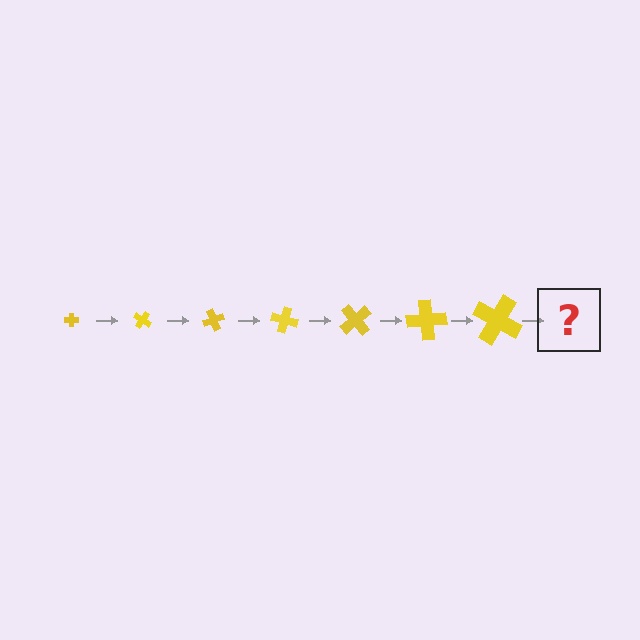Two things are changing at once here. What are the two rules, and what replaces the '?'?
The two rules are that the cross grows larger each step and it rotates 35 degrees each step. The '?' should be a cross, larger than the previous one and rotated 245 degrees from the start.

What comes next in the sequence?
The next element should be a cross, larger than the previous one and rotated 245 degrees from the start.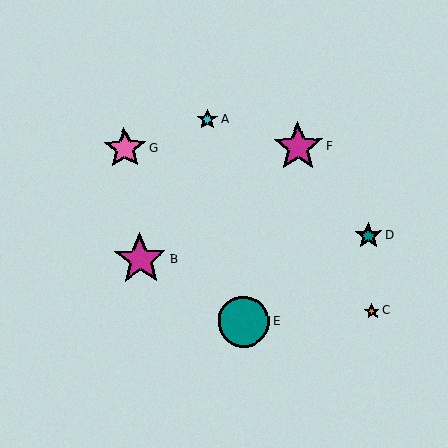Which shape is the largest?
The magenta star (labeled B) is the largest.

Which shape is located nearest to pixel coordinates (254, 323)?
The teal circle (labeled E) at (244, 321) is nearest to that location.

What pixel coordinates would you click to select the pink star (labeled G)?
Click at (125, 148) to select the pink star G.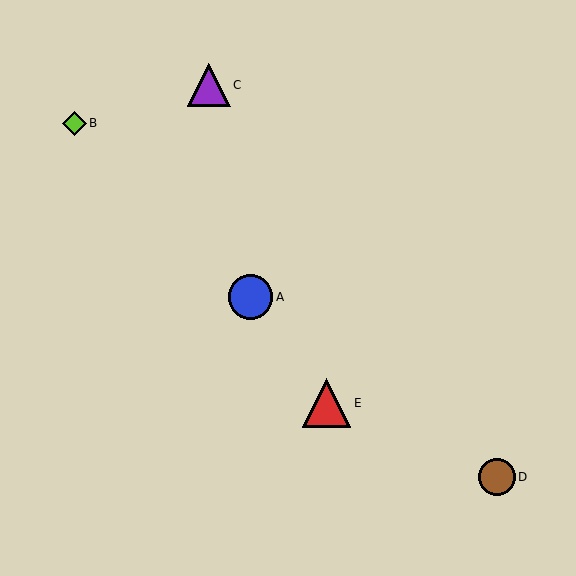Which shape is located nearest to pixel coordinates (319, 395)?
The red triangle (labeled E) at (326, 403) is nearest to that location.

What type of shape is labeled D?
Shape D is a brown circle.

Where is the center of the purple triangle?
The center of the purple triangle is at (209, 85).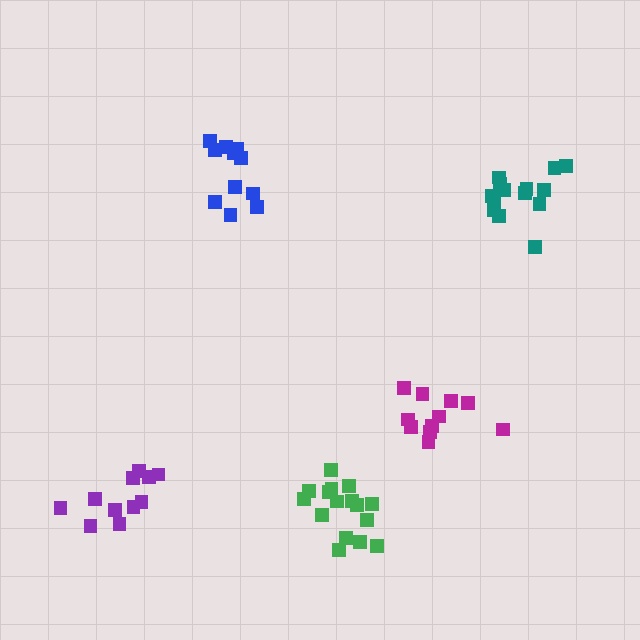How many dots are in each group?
Group 1: 11 dots, Group 2: 11 dots, Group 3: 14 dots, Group 4: 16 dots, Group 5: 11 dots (63 total).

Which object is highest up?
The blue cluster is topmost.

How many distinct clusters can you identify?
There are 5 distinct clusters.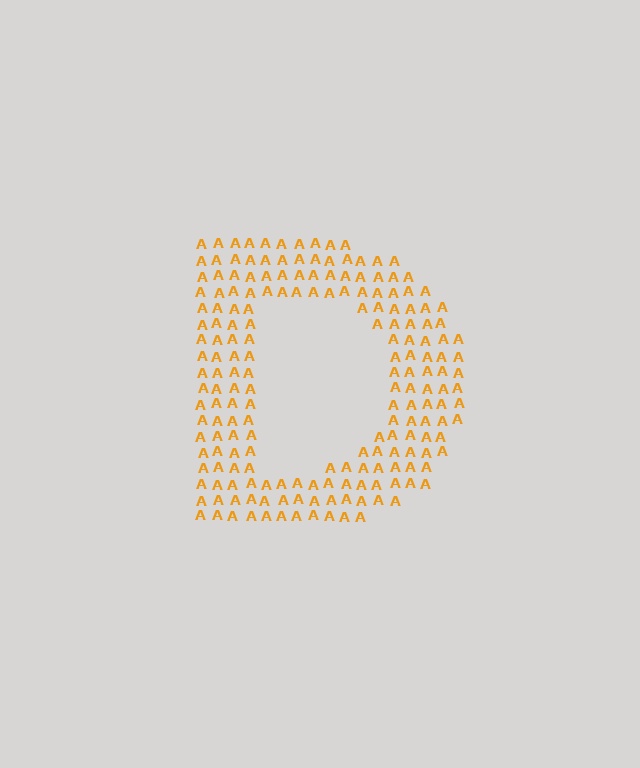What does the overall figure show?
The overall figure shows the letter D.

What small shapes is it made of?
It is made of small letter A's.